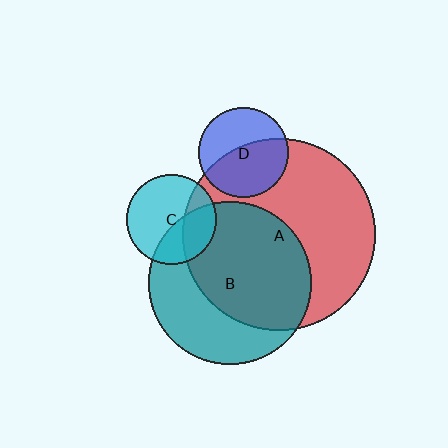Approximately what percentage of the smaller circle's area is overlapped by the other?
Approximately 30%.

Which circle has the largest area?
Circle A (red).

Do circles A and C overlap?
Yes.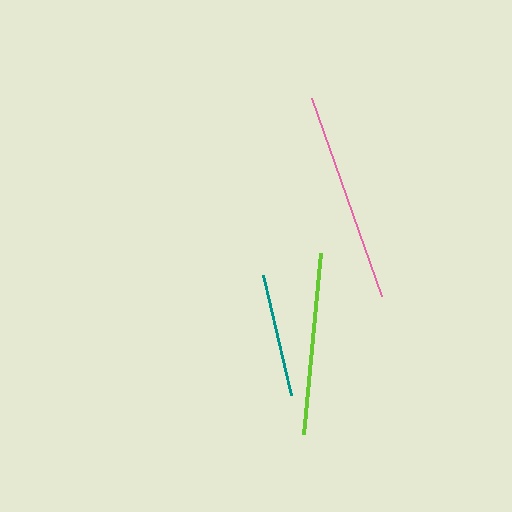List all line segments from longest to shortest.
From longest to shortest: pink, lime, teal.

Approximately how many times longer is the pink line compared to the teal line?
The pink line is approximately 1.7 times the length of the teal line.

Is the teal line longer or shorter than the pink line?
The pink line is longer than the teal line.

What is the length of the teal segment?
The teal segment is approximately 124 pixels long.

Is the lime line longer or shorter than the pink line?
The pink line is longer than the lime line.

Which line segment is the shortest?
The teal line is the shortest at approximately 124 pixels.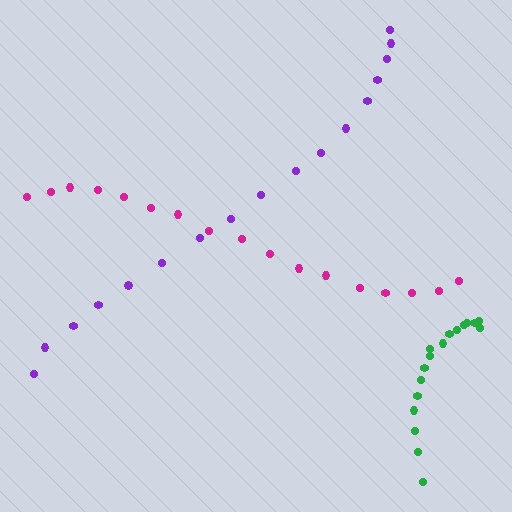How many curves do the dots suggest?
There are 3 distinct paths.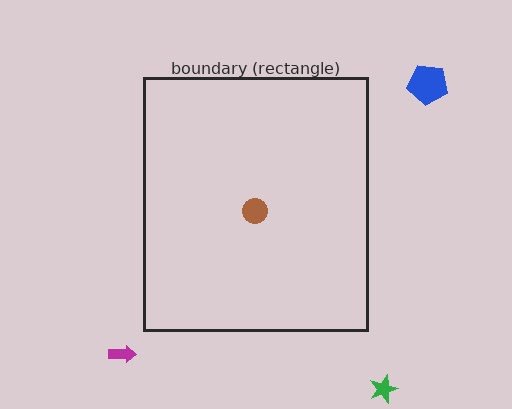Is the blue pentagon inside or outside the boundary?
Outside.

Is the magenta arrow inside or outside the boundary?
Outside.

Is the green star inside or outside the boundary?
Outside.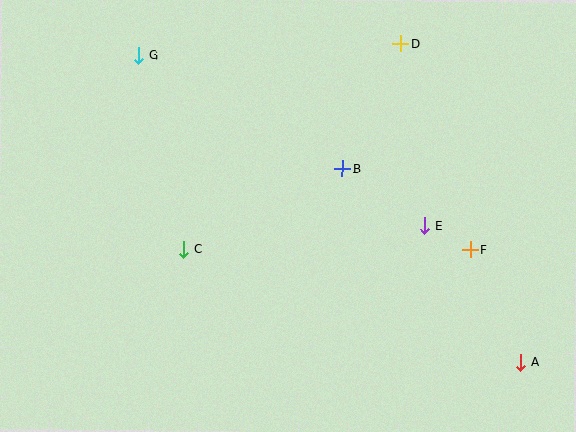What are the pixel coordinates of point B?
Point B is at (342, 168).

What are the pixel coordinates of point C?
Point C is at (184, 249).